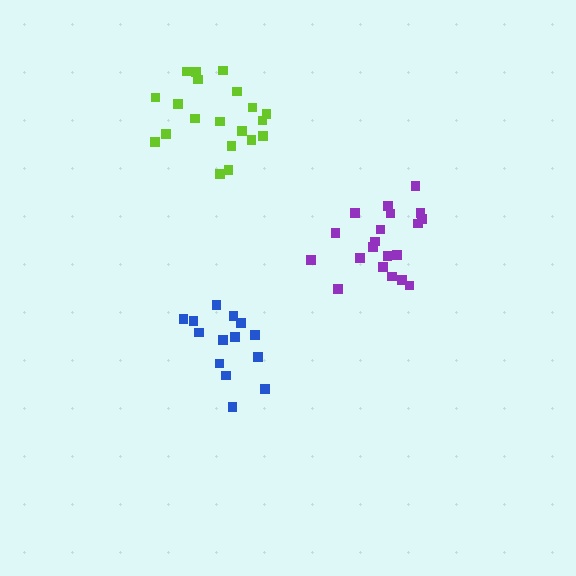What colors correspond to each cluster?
The clusters are colored: blue, purple, lime.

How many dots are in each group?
Group 1: 14 dots, Group 2: 20 dots, Group 3: 20 dots (54 total).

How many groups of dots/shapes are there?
There are 3 groups.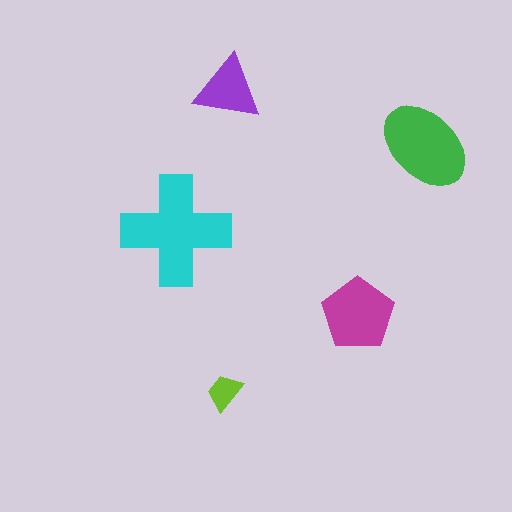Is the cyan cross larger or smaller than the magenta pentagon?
Larger.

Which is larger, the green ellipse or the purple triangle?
The green ellipse.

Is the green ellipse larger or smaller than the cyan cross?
Smaller.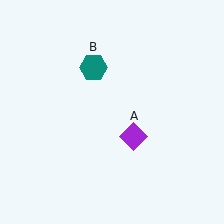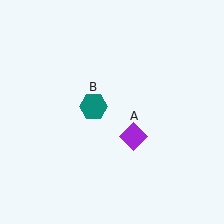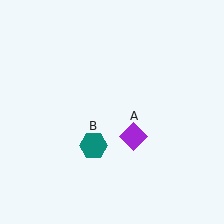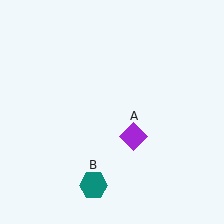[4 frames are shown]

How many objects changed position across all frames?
1 object changed position: teal hexagon (object B).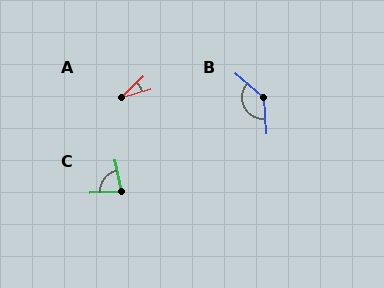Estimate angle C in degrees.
Approximately 82 degrees.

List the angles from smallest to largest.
A (26°), C (82°), B (134°).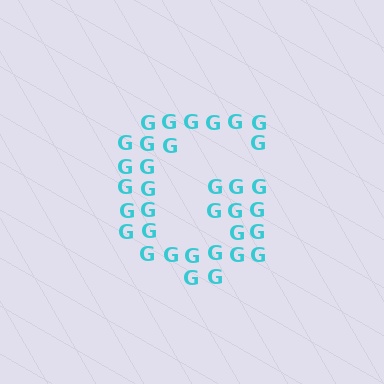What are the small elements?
The small elements are letter G's.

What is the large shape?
The large shape is the letter G.